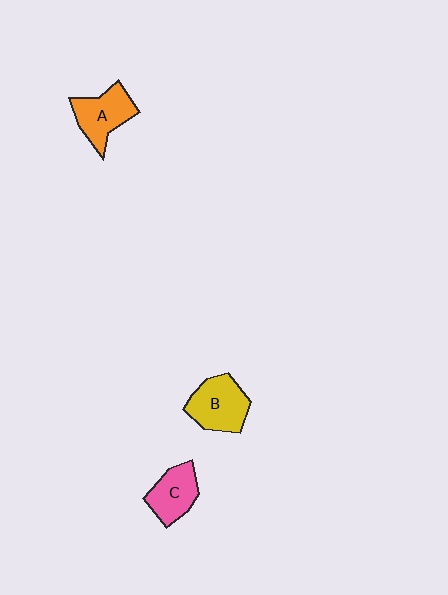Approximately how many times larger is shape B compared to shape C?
Approximately 1.2 times.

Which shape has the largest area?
Shape B (yellow).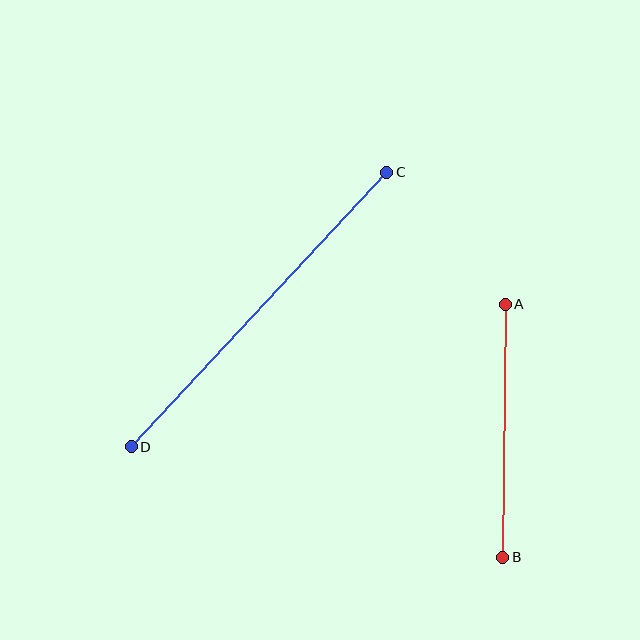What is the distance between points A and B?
The distance is approximately 253 pixels.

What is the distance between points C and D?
The distance is approximately 375 pixels.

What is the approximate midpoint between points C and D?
The midpoint is at approximately (259, 310) pixels.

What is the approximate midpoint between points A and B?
The midpoint is at approximately (504, 431) pixels.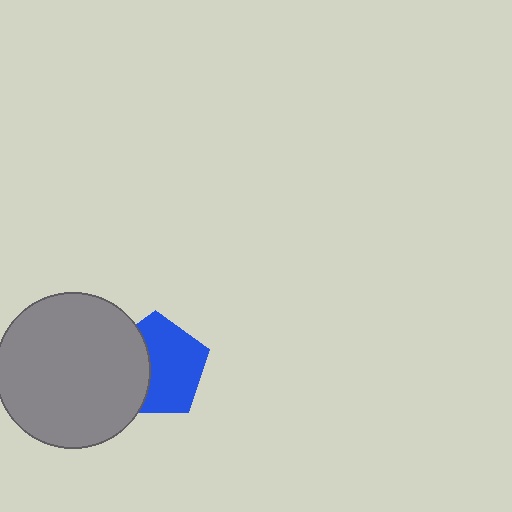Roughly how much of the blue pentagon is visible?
About half of it is visible (roughly 62%).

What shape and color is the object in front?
The object in front is a gray circle.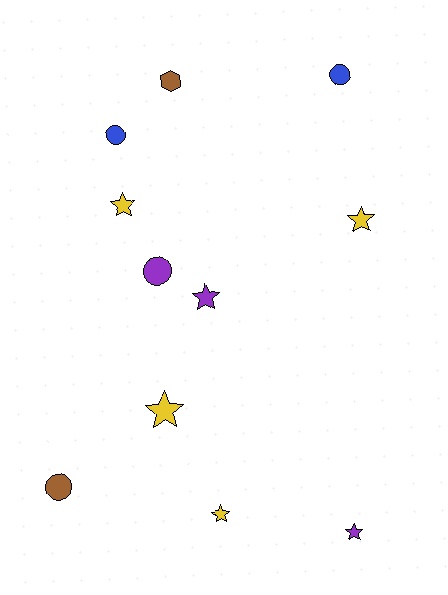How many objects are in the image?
There are 11 objects.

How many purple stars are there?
There are 2 purple stars.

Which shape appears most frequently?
Star, with 6 objects.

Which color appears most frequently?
Yellow, with 4 objects.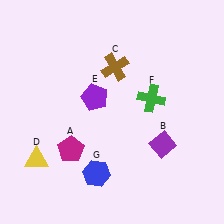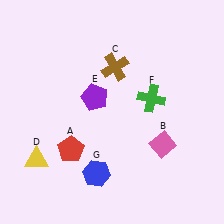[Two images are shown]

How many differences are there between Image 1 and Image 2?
There are 2 differences between the two images.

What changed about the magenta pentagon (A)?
In Image 1, A is magenta. In Image 2, it changed to red.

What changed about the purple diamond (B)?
In Image 1, B is purple. In Image 2, it changed to pink.